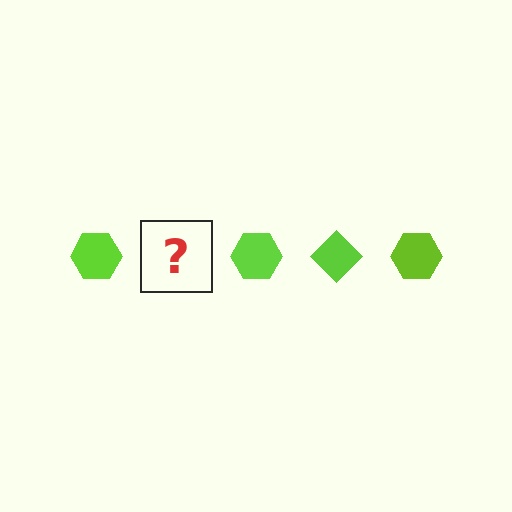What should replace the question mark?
The question mark should be replaced with a lime diamond.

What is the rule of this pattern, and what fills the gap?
The rule is that the pattern cycles through hexagon, diamond shapes in lime. The gap should be filled with a lime diamond.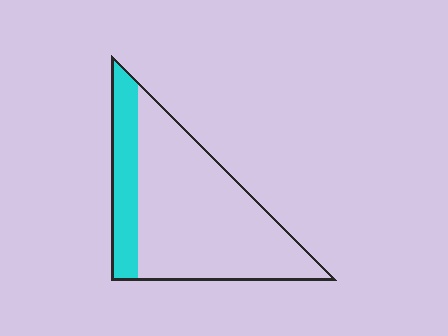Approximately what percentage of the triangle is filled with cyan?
Approximately 20%.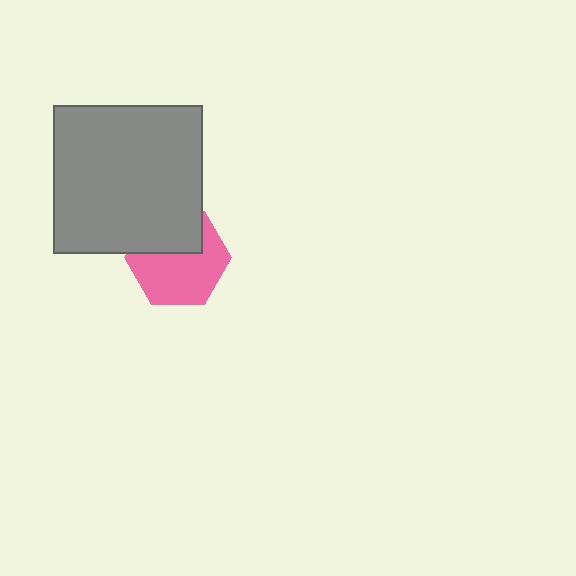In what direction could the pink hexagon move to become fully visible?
The pink hexagon could move down. That would shift it out from behind the gray square entirely.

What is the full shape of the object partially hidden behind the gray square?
The partially hidden object is a pink hexagon.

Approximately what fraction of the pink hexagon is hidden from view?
Roughly 36% of the pink hexagon is hidden behind the gray square.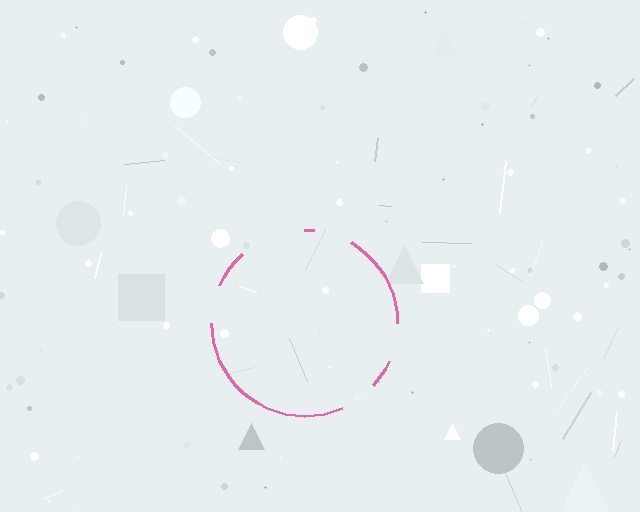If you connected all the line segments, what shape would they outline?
They would outline a circle.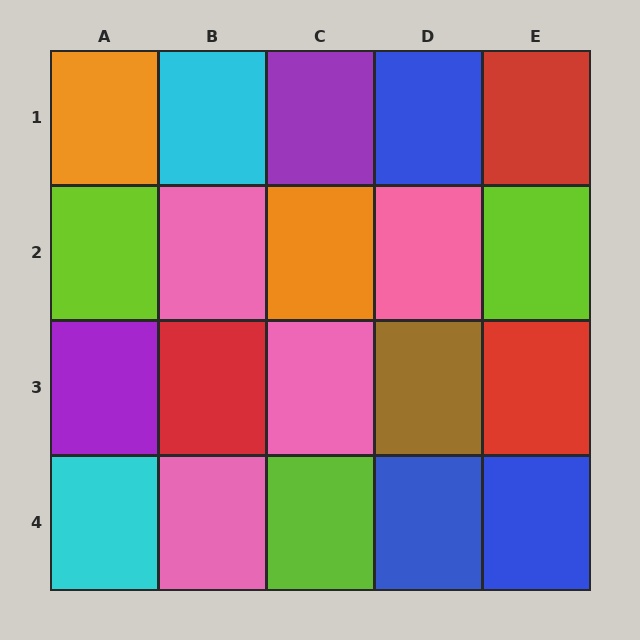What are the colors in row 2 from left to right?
Lime, pink, orange, pink, lime.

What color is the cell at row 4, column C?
Lime.